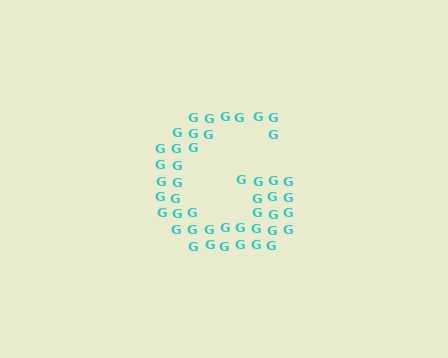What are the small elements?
The small elements are letter G's.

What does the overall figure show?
The overall figure shows the letter G.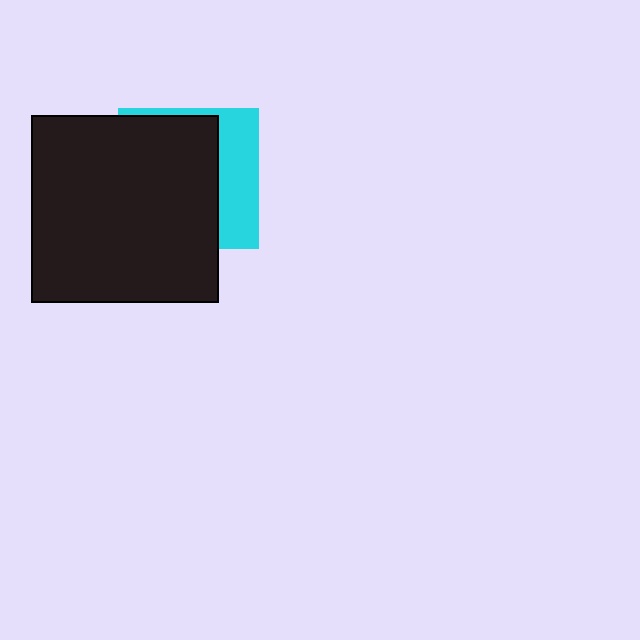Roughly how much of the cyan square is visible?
A small part of it is visible (roughly 32%).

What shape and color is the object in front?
The object in front is a black square.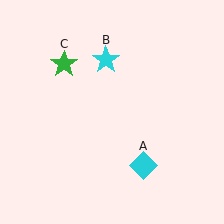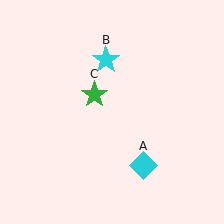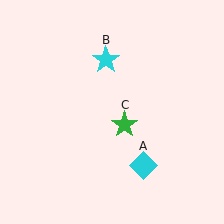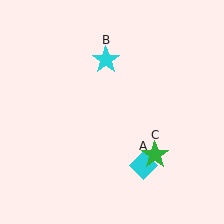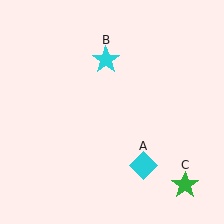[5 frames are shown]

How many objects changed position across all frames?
1 object changed position: green star (object C).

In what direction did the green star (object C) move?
The green star (object C) moved down and to the right.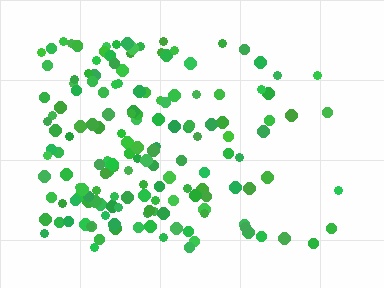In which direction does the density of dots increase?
From right to left, with the left side densest.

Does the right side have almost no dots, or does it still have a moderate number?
Still a moderate number, just noticeably fewer than the left.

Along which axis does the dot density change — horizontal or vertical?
Horizontal.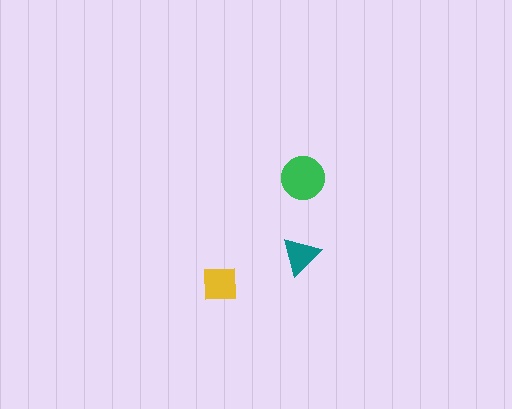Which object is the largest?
The green circle.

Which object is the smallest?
The teal triangle.